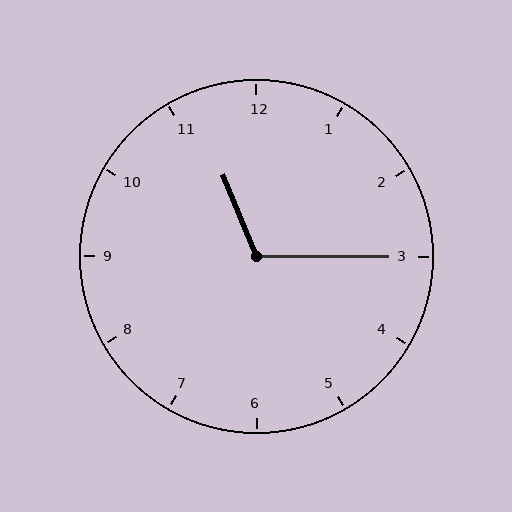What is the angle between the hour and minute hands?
Approximately 112 degrees.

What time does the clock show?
11:15.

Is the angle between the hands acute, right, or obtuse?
It is obtuse.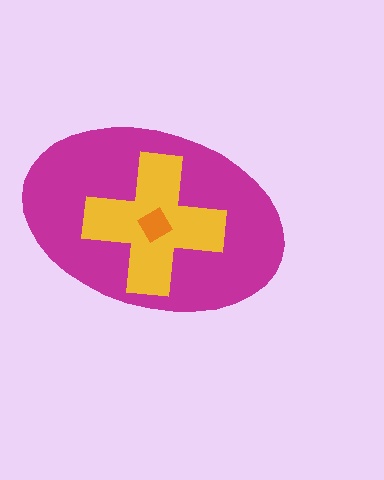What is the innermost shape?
The orange square.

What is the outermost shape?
The magenta ellipse.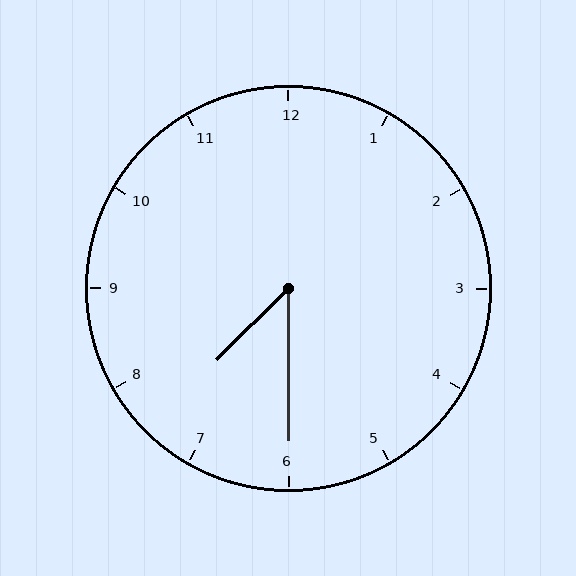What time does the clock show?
7:30.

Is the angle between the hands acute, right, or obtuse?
It is acute.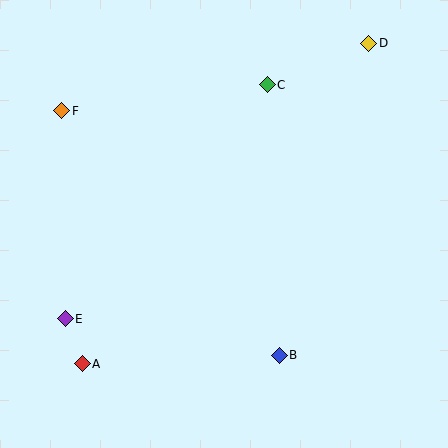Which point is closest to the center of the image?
Point B at (279, 355) is closest to the center.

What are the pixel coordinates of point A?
Point A is at (82, 364).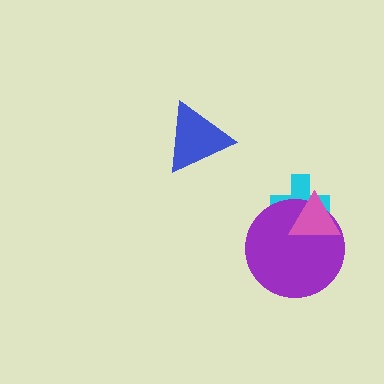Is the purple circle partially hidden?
Yes, it is partially covered by another shape.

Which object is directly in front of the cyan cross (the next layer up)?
The purple circle is directly in front of the cyan cross.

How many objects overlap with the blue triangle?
0 objects overlap with the blue triangle.